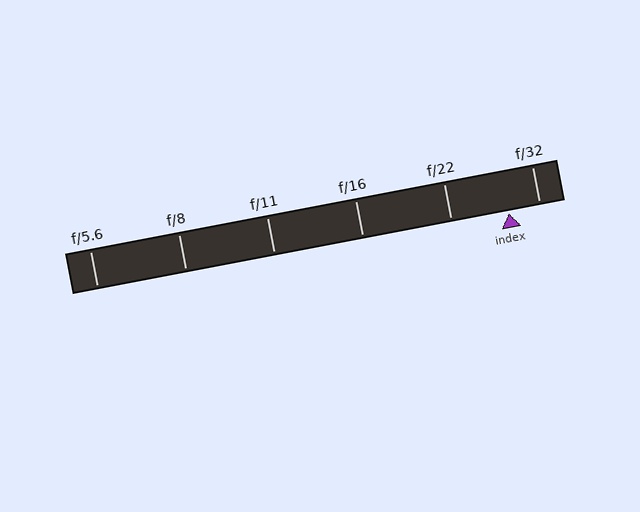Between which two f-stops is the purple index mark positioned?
The index mark is between f/22 and f/32.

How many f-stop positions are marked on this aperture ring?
There are 6 f-stop positions marked.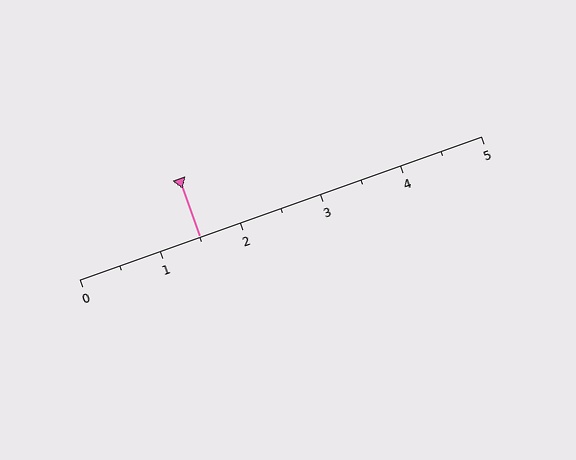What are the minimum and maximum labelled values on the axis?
The axis runs from 0 to 5.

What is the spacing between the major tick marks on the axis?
The major ticks are spaced 1 apart.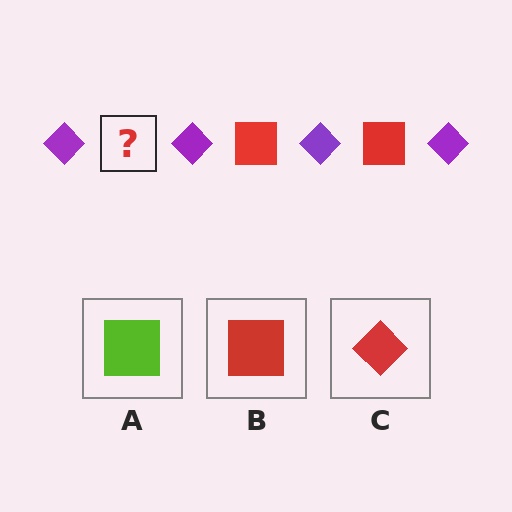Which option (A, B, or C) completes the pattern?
B.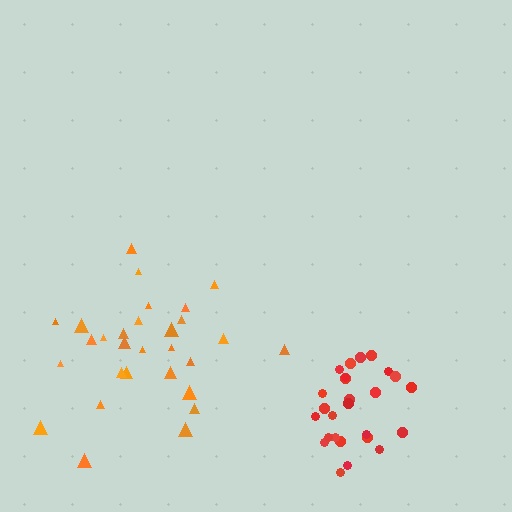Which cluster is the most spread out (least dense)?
Orange.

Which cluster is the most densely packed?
Red.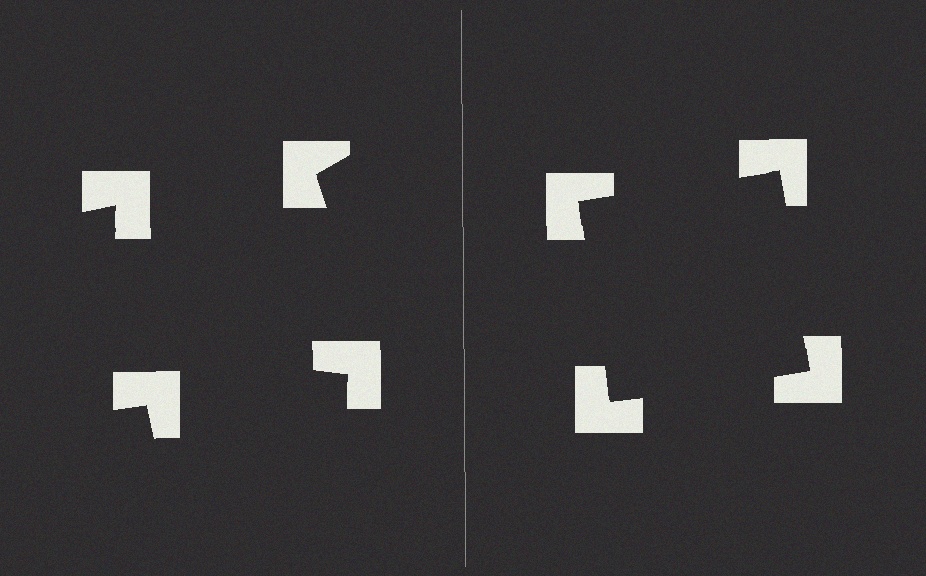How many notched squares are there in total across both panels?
8 — 4 on each side.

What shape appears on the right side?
An illusory square.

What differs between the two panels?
The notched squares are positioned identically on both sides; only the wedge orientations differ. On the right they align to a square; on the left they are misaligned.